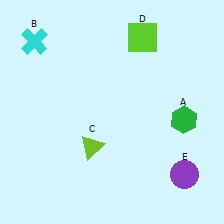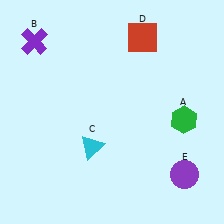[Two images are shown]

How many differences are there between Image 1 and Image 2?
There are 3 differences between the two images.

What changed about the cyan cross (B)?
In Image 1, B is cyan. In Image 2, it changed to purple.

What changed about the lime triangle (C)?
In Image 1, C is lime. In Image 2, it changed to cyan.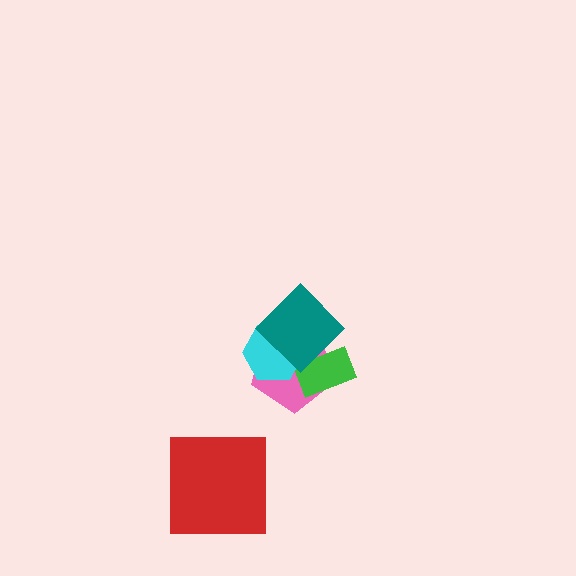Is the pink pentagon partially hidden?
Yes, it is partially covered by another shape.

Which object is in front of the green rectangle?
The teal diamond is in front of the green rectangle.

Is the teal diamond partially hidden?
No, no other shape covers it.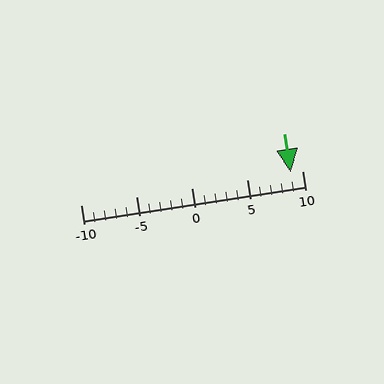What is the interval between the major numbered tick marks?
The major tick marks are spaced 5 units apart.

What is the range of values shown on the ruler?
The ruler shows values from -10 to 10.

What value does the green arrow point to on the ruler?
The green arrow points to approximately 9.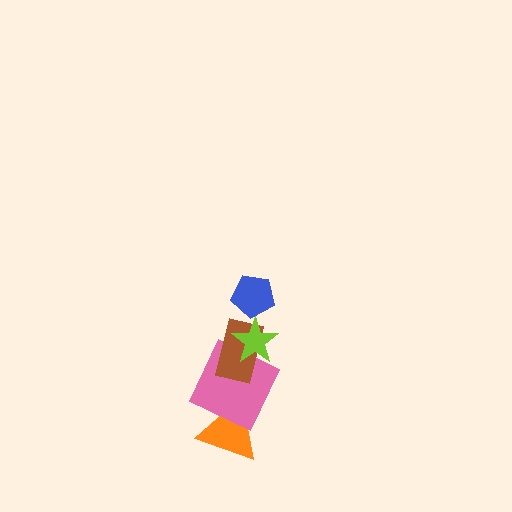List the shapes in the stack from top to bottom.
From top to bottom: the blue pentagon, the lime star, the brown rectangle, the pink square, the orange triangle.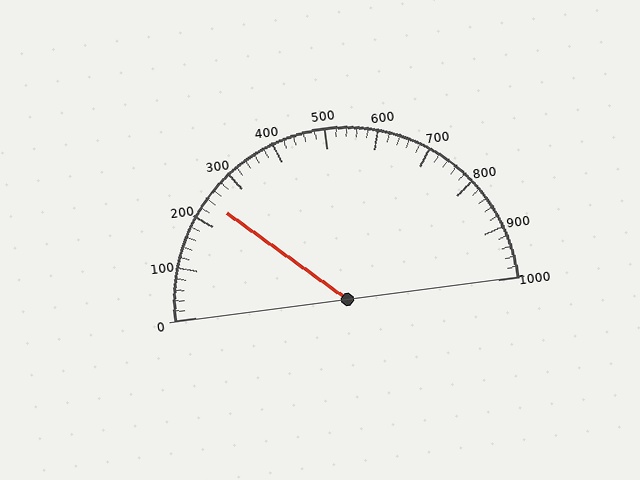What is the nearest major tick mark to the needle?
The nearest major tick mark is 200.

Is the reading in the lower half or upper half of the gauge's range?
The reading is in the lower half of the range (0 to 1000).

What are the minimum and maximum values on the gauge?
The gauge ranges from 0 to 1000.